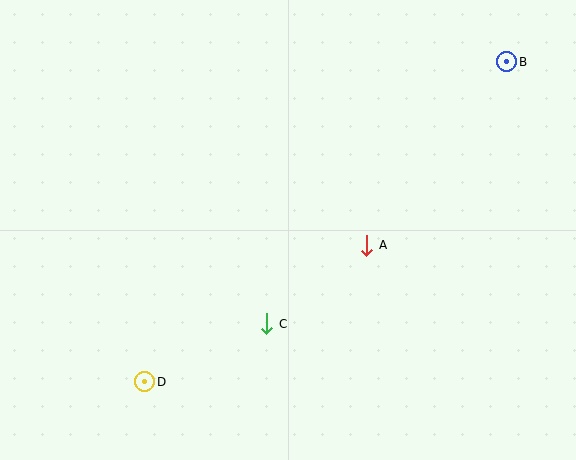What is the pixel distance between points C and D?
The distance between C and D is 135 pixels.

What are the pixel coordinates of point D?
Point D is at (145, 382).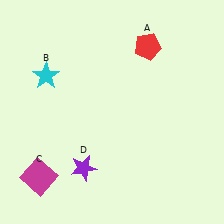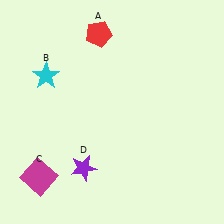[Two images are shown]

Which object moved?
The red pentagon (A) moved left.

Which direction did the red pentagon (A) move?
The red pentagon (A) moved left.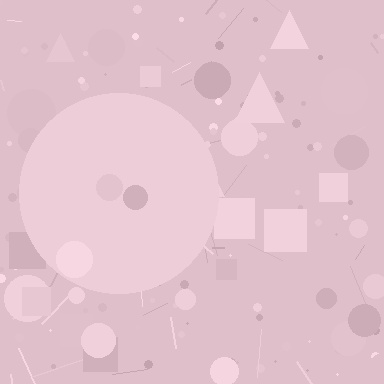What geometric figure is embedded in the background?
A circle is embedded in the background.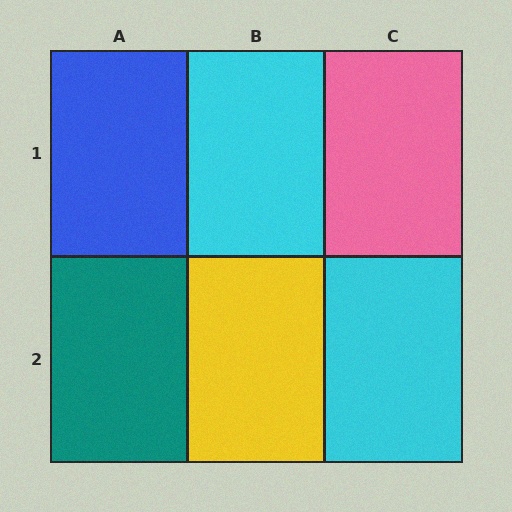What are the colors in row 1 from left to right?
Blue, cyan, pink.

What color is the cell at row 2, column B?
Yellow.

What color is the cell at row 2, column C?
Cyan.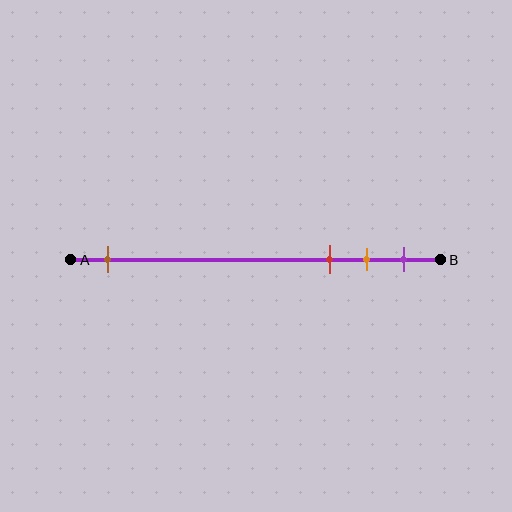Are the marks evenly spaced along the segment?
No, the marks are not evenly spaced.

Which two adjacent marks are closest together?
The orange and purple marks are the closest adjacent pair.